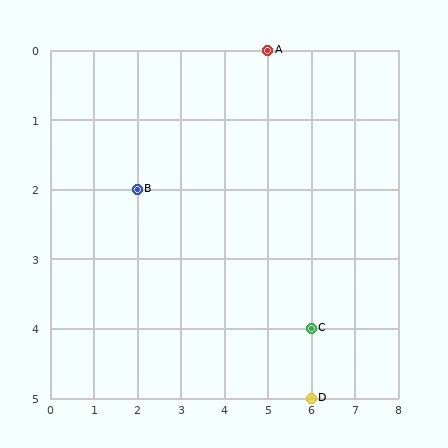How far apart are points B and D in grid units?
Points B and D are 4 columns and 3 rows apart (about 5.0 grid units diagonally).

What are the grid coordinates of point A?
Point A is at grid coordinates (5, 0).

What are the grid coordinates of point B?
Point B is at grid coordinates (2, 2).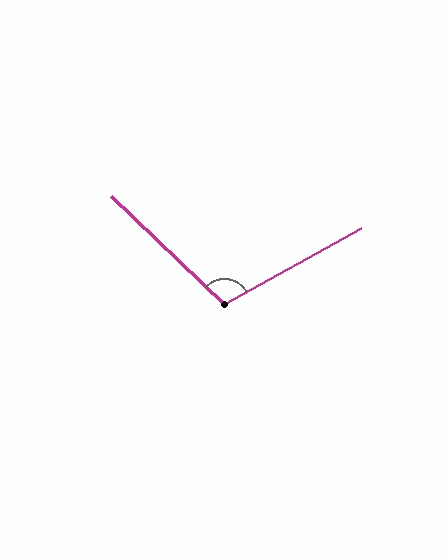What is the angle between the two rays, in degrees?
Approximately 107 degrees.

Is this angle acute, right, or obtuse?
It is obtuse.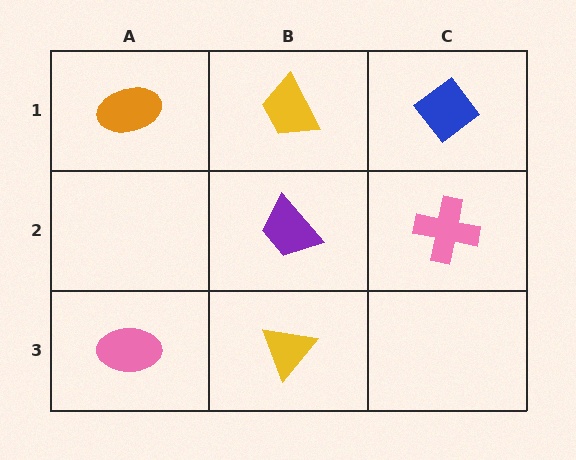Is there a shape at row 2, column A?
No, that cell is empty.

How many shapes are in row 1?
3 shapes.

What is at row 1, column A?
An orange ellipse.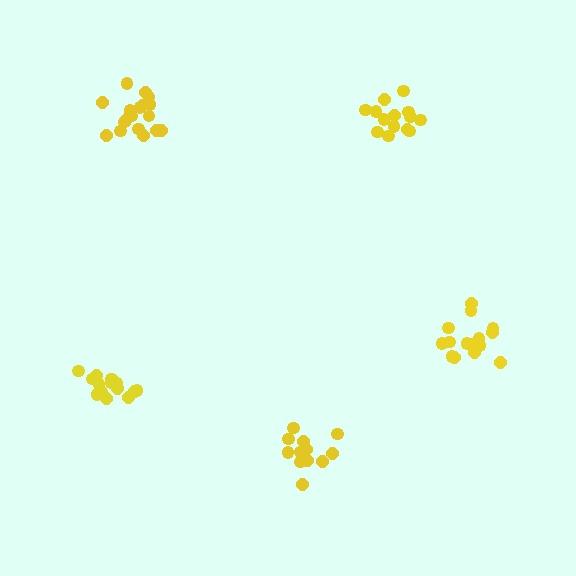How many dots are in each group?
Group 1: 16 dots, Group 2: 14 dots, Group 3: 14 dots, Group 4: 18 dots, Group 5: 19 dots (81 total).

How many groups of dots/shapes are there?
There are 5 groups.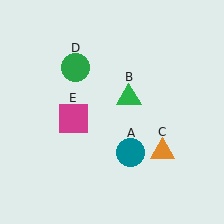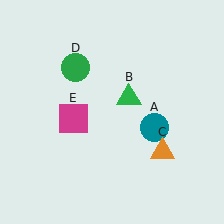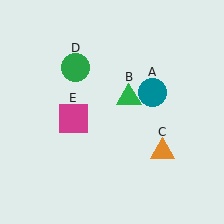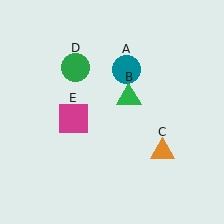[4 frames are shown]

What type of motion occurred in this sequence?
The teal circle (object A) rotated counterclockwise around the center of the scene.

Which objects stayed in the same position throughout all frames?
Green triangle (object B) and orange triangle (object C) and green circle (object D) and magenta square (object E) remained stationary.